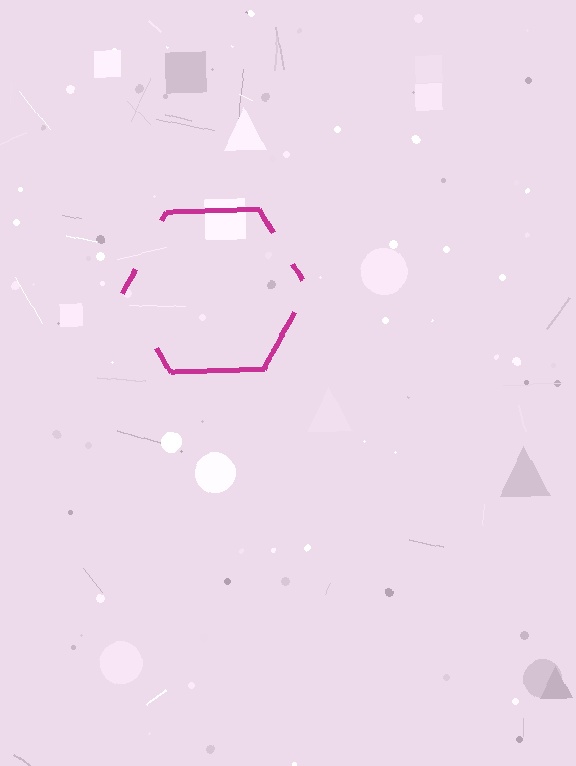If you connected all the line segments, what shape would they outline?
They would outline a hexagon.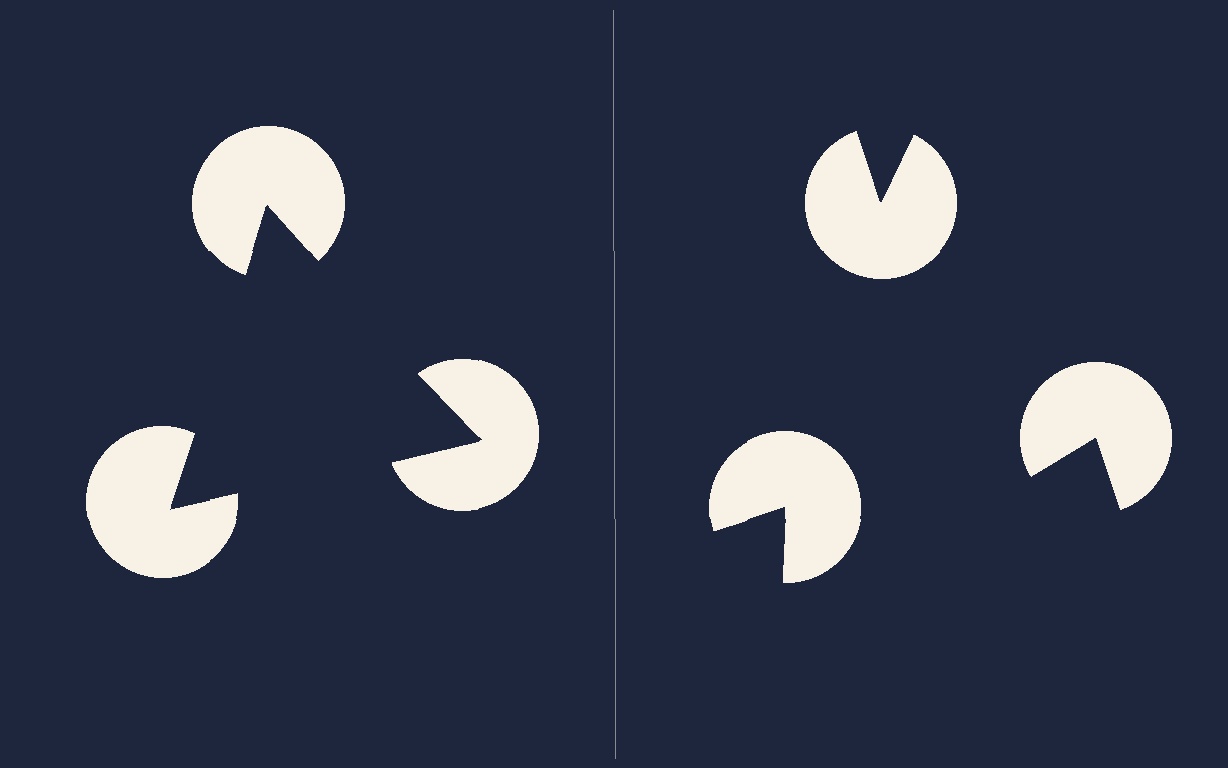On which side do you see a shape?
An illusory triangle appears on the left side. On the right side the wedge cuts are rotated, so no coherent shape forms.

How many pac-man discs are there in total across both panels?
6 — 3 on each side.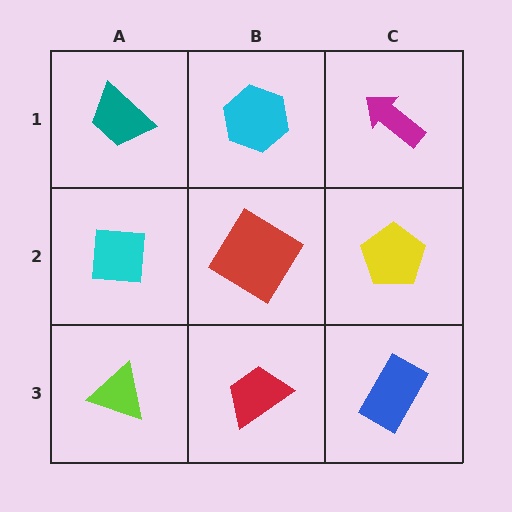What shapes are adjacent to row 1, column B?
A red diamond (row 2, column B), a teal trapezoid (row 1, column A), a magenta arrow (row 1, column C).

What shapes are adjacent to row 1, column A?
A cyan square (row 2, column A), a cyan hexagon (row 1, column B).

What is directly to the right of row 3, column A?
A red trapezoid.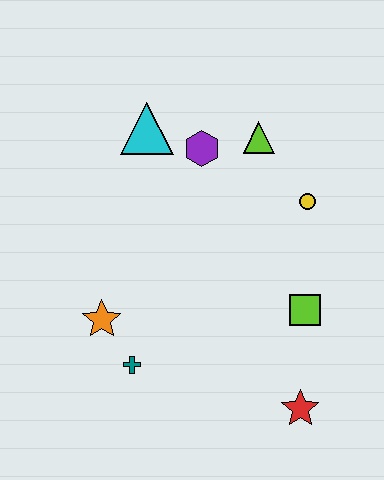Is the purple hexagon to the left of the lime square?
Yes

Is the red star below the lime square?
Yes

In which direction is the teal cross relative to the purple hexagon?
The teal cross is below the purple hexagon.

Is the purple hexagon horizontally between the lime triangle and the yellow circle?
No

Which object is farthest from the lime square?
The cyan triangle is farthest from the lime square.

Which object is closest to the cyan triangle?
The purple hexagon is closest to the cyan triangle.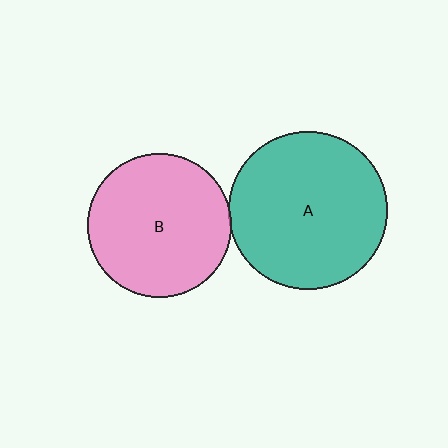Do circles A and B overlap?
Yes.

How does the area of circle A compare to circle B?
Approximately 1.2 times.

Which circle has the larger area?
Circle A (teal).